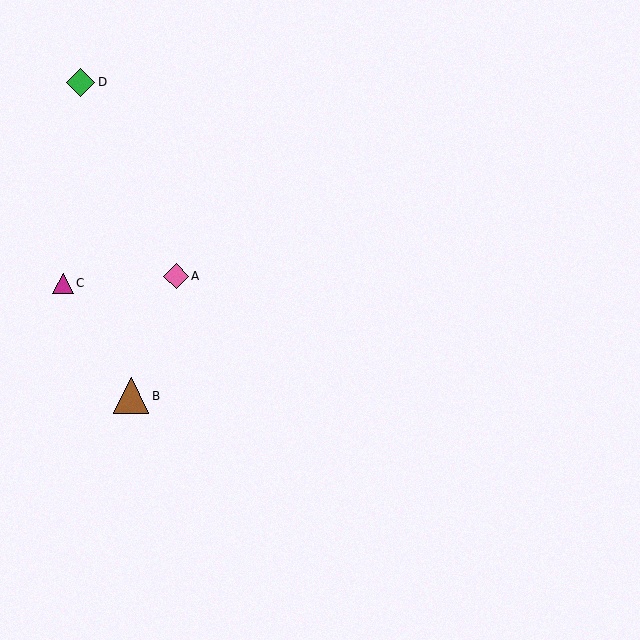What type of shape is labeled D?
Shape D is a green diamond.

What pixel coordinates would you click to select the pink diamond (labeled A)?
Click at (176, 276) to select the pink diamond A.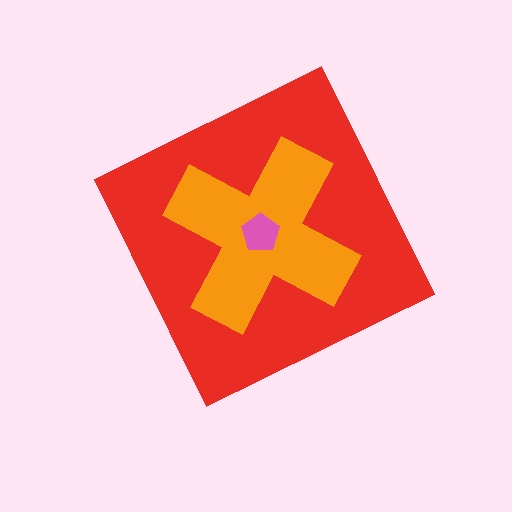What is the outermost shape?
The red diamond.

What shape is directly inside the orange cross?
The pink pentagon.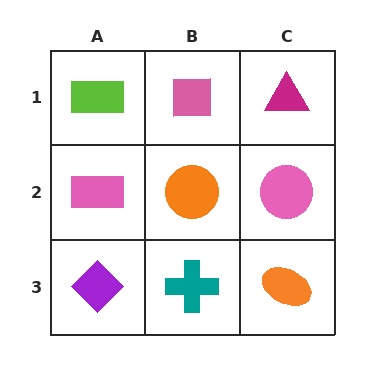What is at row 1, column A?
A lime rectangle.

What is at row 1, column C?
A magenta triangle.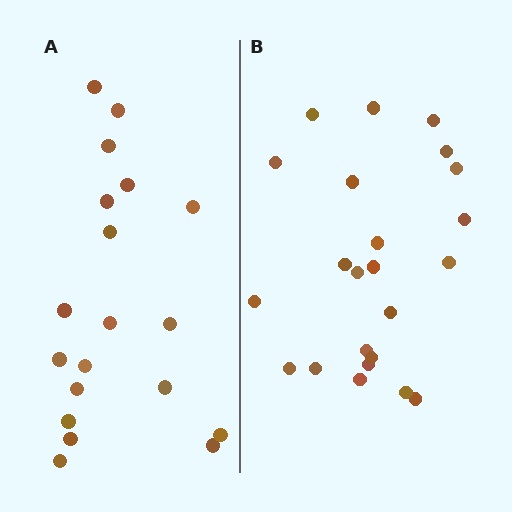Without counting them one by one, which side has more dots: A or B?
Region B (the right region) has more dots.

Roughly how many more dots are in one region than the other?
Region B has about 4 more dots than region A.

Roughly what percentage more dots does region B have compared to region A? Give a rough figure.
About 20% more.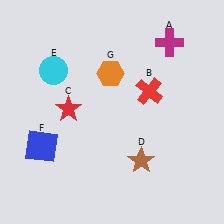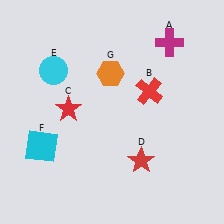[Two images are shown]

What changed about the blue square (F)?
In Image 1, F is blue. In Image 2, it changed to cyan.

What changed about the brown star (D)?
In Image 1, D is brown. In Image 2, it changed to red.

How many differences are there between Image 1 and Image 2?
There are 2 differences between the two images.